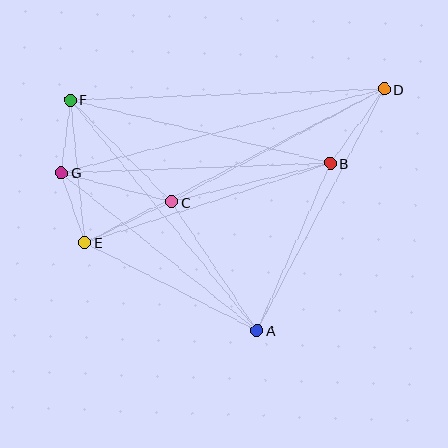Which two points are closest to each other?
Points F and G are closest to each other.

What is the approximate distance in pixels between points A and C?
The distance between A and C is approximately 154 pixels.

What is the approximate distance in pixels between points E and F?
The distance between E and F is approximately 144 pixels.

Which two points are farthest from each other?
Points D and E are farthest from each other.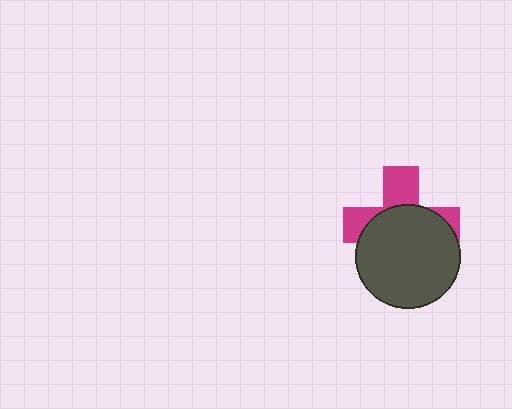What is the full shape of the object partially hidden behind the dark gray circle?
The partially hidden object is a magenta cross.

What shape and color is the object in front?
The object in front is a dark gray circle.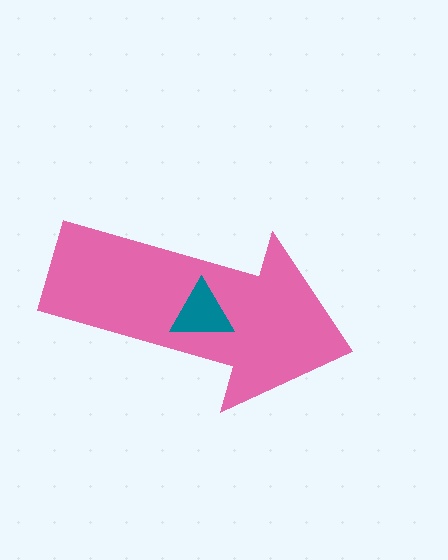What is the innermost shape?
The teal triangle.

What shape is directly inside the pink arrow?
The teal triangle.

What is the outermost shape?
The pink arrow.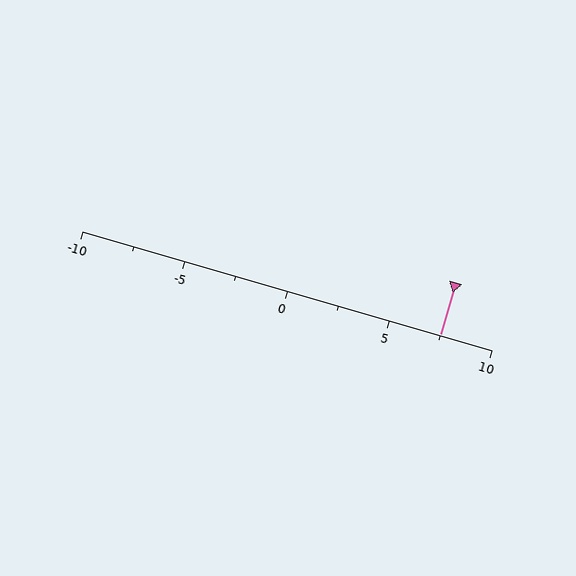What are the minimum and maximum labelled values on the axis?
The axis runs from -10 to 10.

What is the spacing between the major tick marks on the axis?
The major ticks are spaced 5 apart.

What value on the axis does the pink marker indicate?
The marker indicates approximately 7.5.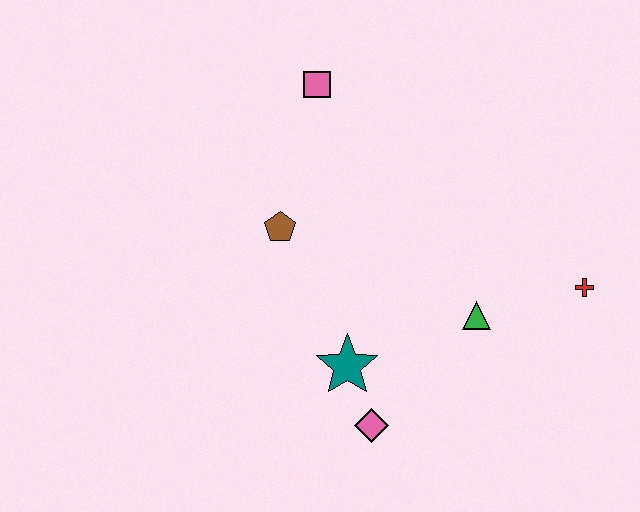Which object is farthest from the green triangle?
The pink square is farthest from the green triangle.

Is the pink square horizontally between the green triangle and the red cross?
No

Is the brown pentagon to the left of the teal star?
Yes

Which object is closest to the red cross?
The green triangle is closest to the red cross.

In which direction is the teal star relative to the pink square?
The teal star is below the pink square.